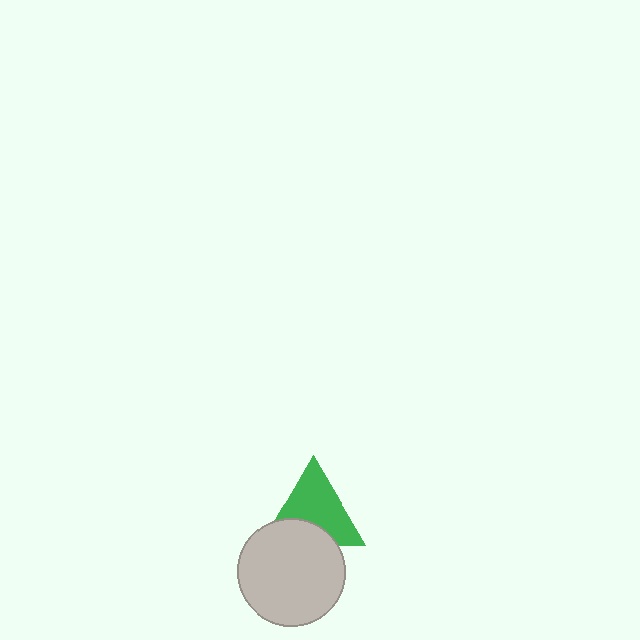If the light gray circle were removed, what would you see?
You would see the complete green triangle.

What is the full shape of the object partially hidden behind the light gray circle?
The partially hidden object is a green triangle.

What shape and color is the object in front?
The object in front is a light gray circle.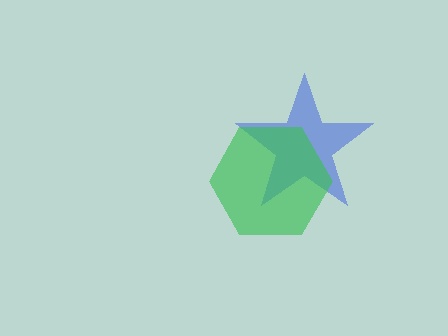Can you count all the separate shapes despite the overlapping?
Yes, there are 2 separate shapes.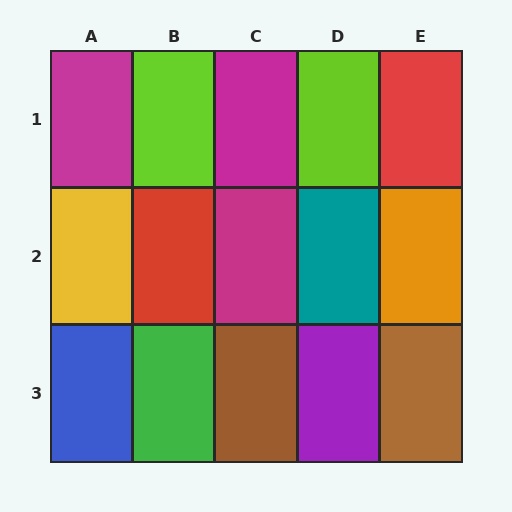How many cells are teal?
1 cell is teal.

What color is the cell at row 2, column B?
Red.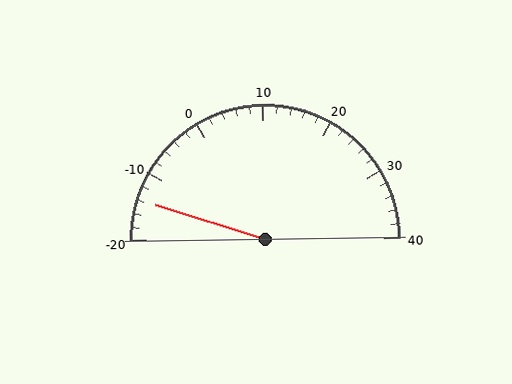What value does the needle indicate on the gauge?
The needle indicates approximately -14.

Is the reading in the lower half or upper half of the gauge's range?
The reading is in the lower half of the range (-20 to 40).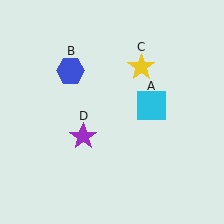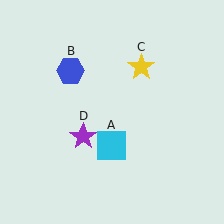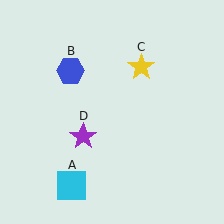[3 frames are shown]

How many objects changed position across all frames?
1 object changed position: cyan square (object A).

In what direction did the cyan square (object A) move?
The cyan square (object A) moved down and to the left.